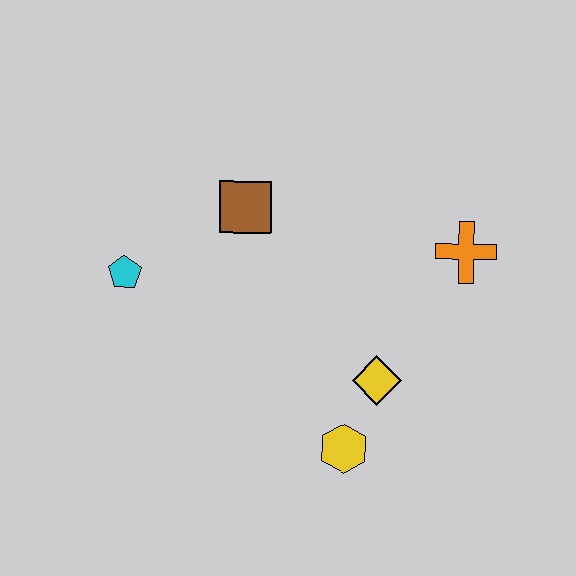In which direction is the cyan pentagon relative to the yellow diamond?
The cyan pentagon is to the left of the yellow diamond.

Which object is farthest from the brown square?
The yellow hexagon is farthest from the brown square.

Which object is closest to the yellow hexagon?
The yellow diamond is closest to the yellow hexagon.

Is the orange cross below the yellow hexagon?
No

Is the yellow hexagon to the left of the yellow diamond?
Yes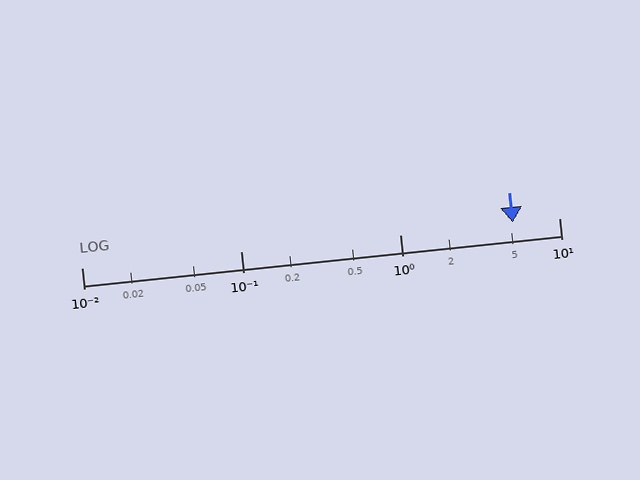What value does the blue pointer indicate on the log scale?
The pointer indicates approximately 5.1.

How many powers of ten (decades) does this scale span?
The scale spans 3 decades, from 0.01 to 10.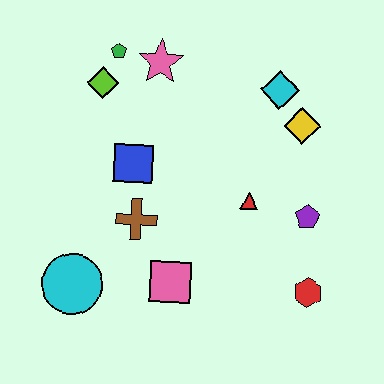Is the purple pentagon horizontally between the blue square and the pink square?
No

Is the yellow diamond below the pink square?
No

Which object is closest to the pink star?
The green pentagon is closest to the pink star.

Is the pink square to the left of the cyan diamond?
Yes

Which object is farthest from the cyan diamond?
The cyan circle is farthest from the cyan diamond.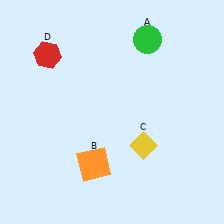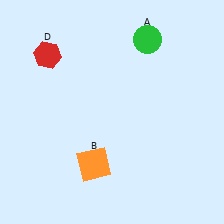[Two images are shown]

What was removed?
The yellow diamond (C) was removed in Image 2.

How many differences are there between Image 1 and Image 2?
There is 1 difference between the two images.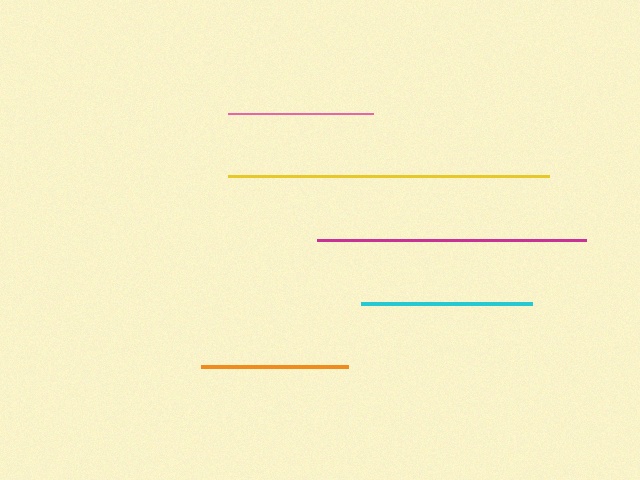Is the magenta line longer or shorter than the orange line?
The magenta line is longer than the orange line.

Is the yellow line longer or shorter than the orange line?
The yellow line is longer than the orange line.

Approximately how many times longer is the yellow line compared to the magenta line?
The yellow line is approximately 1.2 times the length of the magenta line.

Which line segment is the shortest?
The pink line is the shortest at approximately 145 pixels.